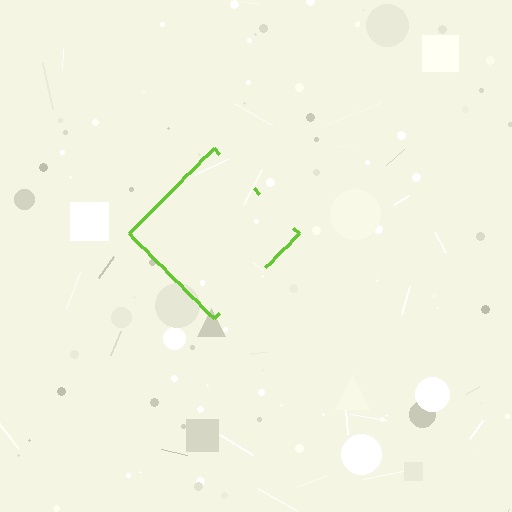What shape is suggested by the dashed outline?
The dashed outline suggests a diamond.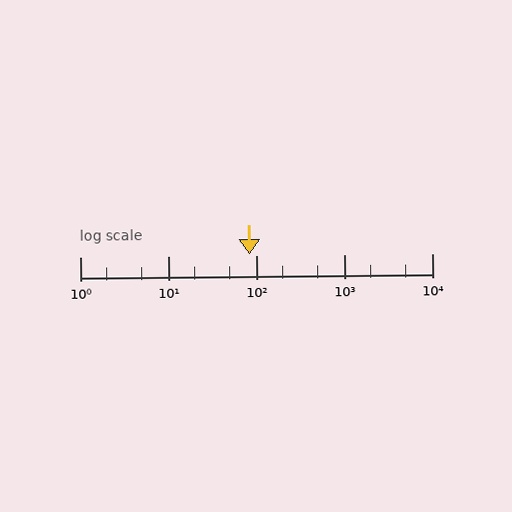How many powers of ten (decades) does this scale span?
The scale spans 4 decades, from 1 to 10000.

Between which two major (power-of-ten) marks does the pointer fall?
The pointer is between 10 and 100.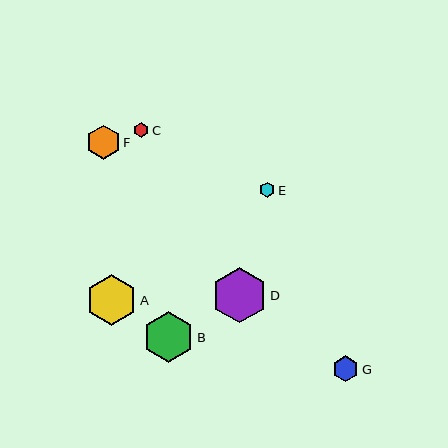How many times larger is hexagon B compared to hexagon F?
Hexagon B is approximately 1.5 times the size of hexagon F.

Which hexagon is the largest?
Hexagon D is the largest with a size of approximately 55 pixels.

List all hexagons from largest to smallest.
From largest to smallest: D, A, B, F, G, E, C.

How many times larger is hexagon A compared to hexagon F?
Hexagon A is approximately 1.5 times the size of hexagon F.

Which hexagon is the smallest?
Hexagon C is the smallest with a size of approximately 15 pixels.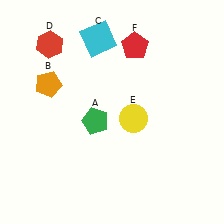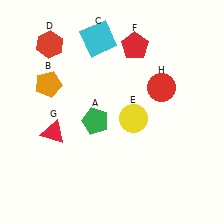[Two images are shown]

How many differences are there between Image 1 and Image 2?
There are 2 differences between the two images.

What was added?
A red triangle (G), a red circle (H) were added in Image 2.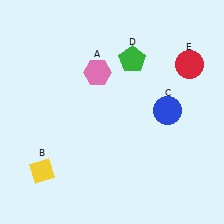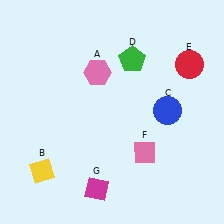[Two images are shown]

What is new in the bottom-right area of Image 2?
A pink diamond (F) was added in the bottom-right area of Image 2.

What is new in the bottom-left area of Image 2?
A magenta diamond (G) was added in the bottom-left area of Image 2.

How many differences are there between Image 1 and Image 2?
There are 2 differences between the two images.